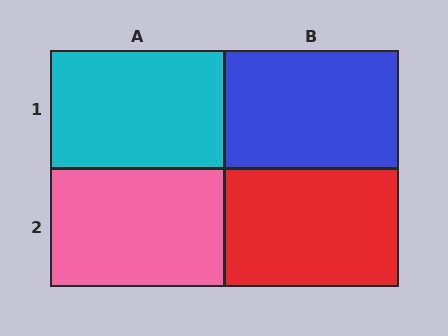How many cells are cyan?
1 cell is cyan.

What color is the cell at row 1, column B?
Blue.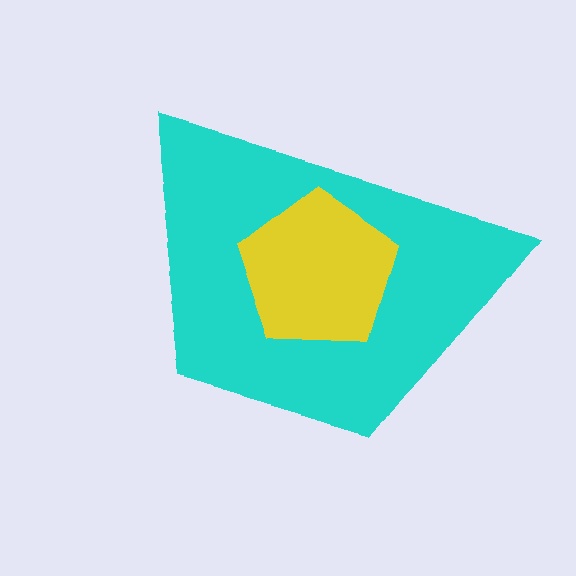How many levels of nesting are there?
2.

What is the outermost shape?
The cyan trapezoid.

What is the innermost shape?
The yellow pentagon.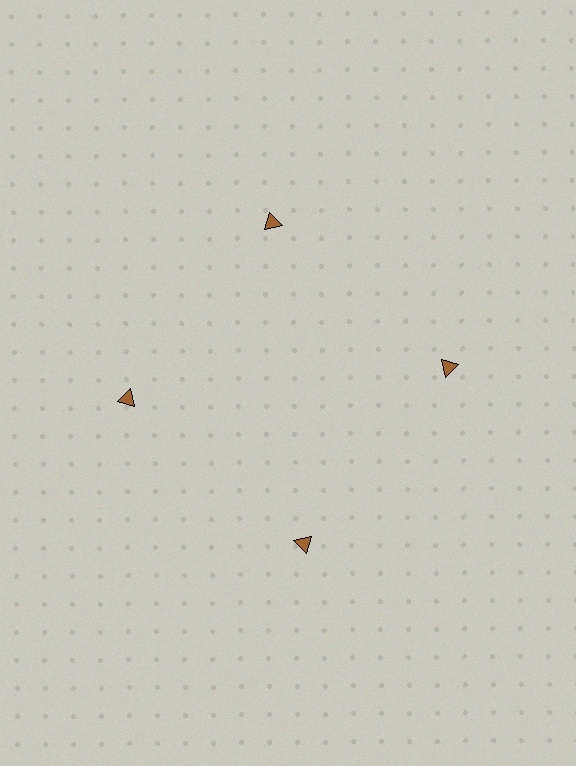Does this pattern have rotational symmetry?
Yes, this pattern has 4-fold rotational symmetry. It looks the same after rotating 90 degrees around the center.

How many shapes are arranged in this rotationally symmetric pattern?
There are 4 shapes, arranged in 4 groups of 1.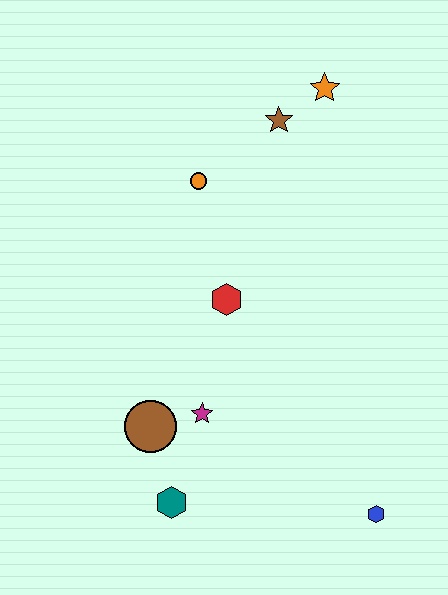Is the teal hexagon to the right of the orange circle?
No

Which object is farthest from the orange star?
The teal hexagon is farthest from the orange star.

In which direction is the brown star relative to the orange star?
The brown star is to the left of the orange star.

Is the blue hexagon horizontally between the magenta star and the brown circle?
No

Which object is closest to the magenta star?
The brown circle is closest to the magenta star.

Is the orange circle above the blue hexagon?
Yes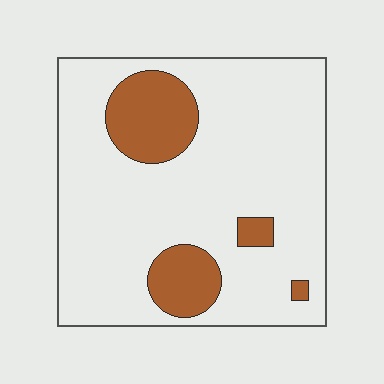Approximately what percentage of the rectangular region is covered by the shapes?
Approximately 20%.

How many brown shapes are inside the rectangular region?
4.